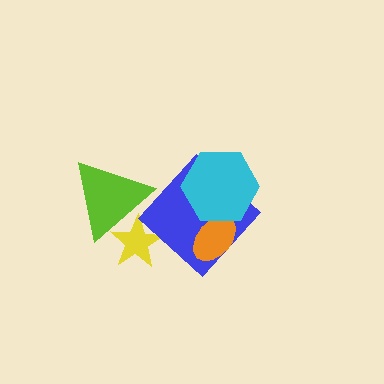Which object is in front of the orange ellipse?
The cyan hexagon is in front of the orange ellipse.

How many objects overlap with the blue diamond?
2 objects overlap with the blue diamond.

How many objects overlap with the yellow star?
1 object overlaps with the yellow star.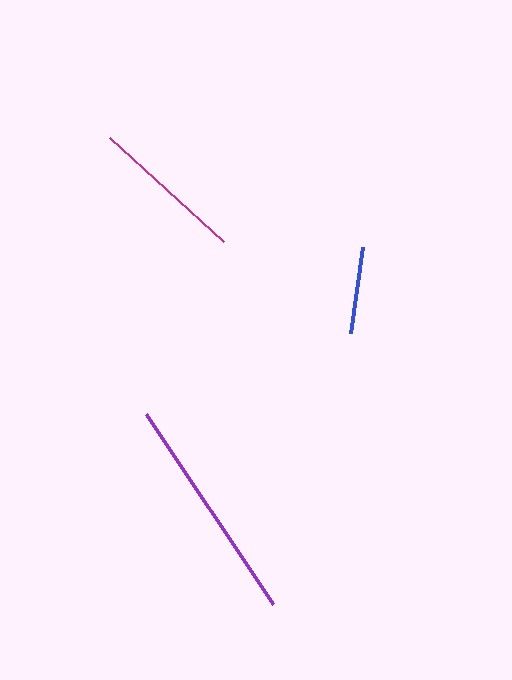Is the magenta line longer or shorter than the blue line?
The magenta line is longer than the blue line.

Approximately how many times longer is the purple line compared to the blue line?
The purple line is approximately 2.6 times the length of the blue line.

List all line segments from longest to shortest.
From longest to shortest: purple, magenta, blue.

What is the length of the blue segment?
The blue segment is approximately 87 pixels long.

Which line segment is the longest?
The purple line is the longest at approximately 229 pixels.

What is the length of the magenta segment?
The magenta segment is approximately 154 pixels long.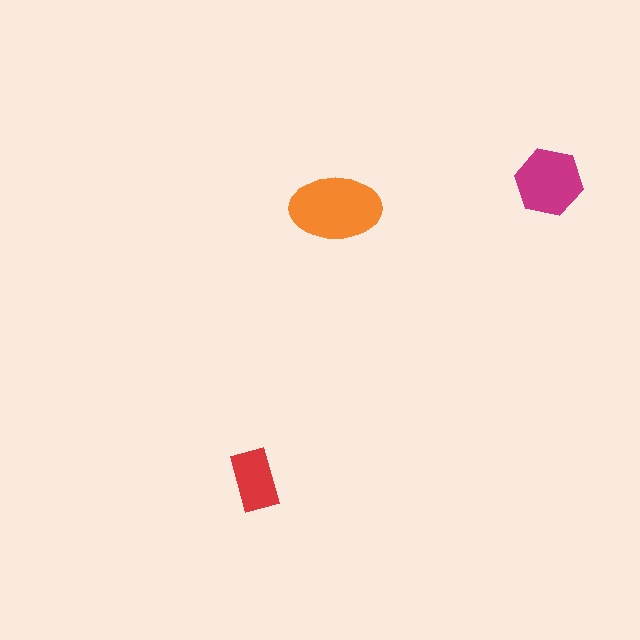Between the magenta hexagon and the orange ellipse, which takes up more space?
The orange ellipse.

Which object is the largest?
The orange ellipse.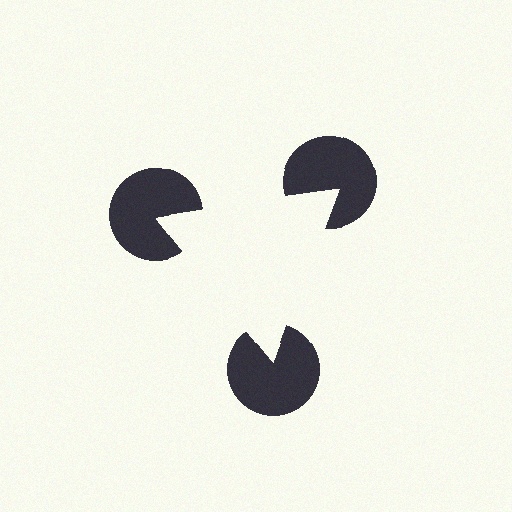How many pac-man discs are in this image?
There are 3 — one at each vertex of the illusory triangle.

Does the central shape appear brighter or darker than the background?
It typically appears slightly brighter than the background, even though no actual brightness change is drawn.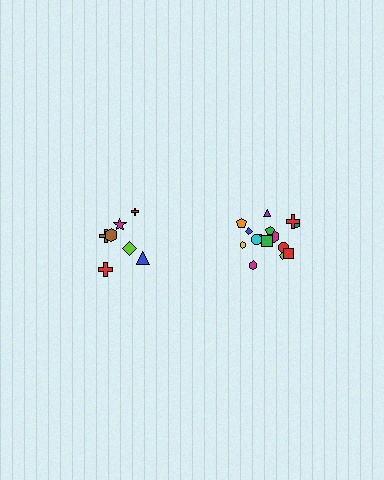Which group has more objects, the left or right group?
The right group.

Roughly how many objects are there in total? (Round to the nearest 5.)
Roughly 20 objects in total.